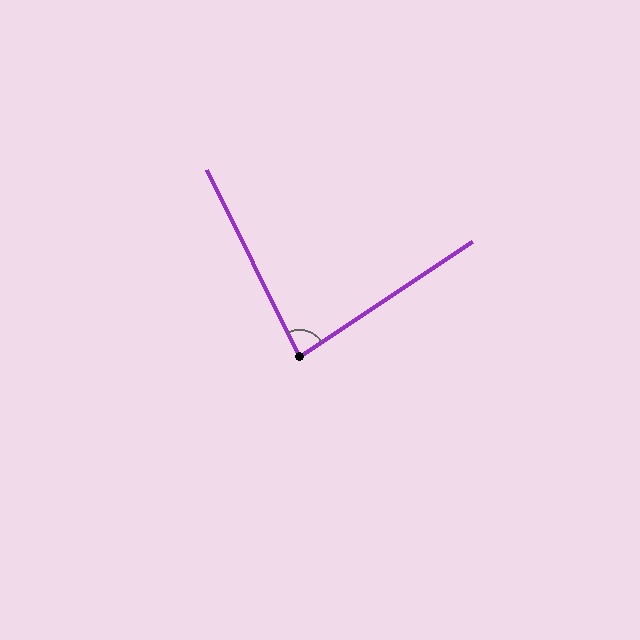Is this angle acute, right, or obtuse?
It is acute.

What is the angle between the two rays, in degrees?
Approximately 83 degrees.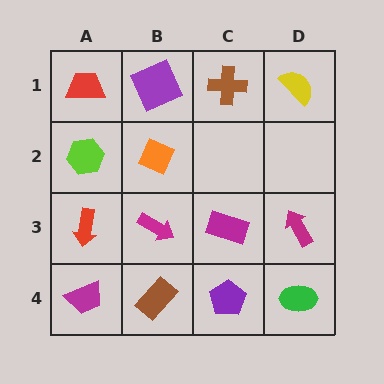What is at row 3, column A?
A red arrow.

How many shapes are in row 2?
2 shapes.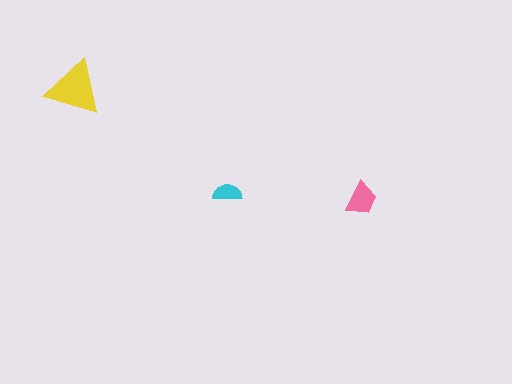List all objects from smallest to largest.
The cyan semicircle, the pink trapezoid, the yellow triangle.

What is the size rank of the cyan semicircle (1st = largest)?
3rd.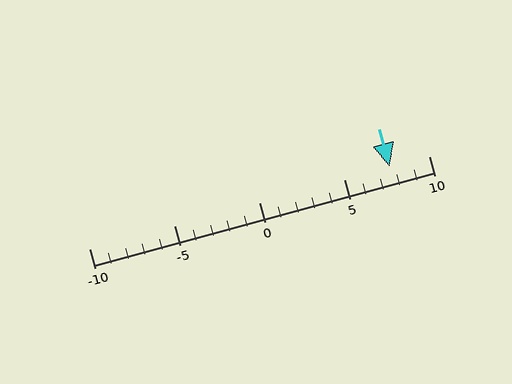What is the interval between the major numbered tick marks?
The major tick marks are spaced 5 units apart.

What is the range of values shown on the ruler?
The ruler shows values from -10 to 10.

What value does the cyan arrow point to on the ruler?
The cyan arrow points to approximately 8.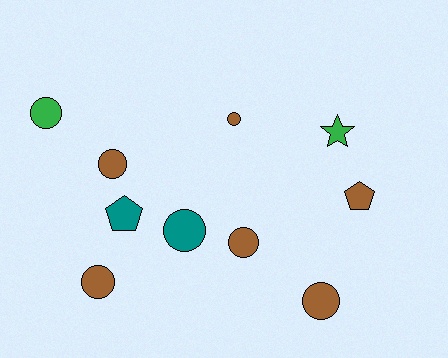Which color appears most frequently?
Brown, with 6 objects.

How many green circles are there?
There is 1 green circle.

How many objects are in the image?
There are 10 objects.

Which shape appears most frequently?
Circle, with 7 objects.